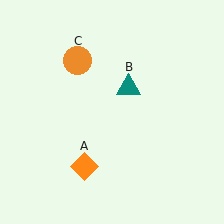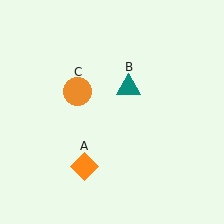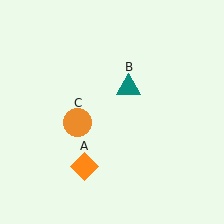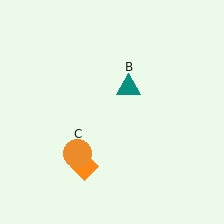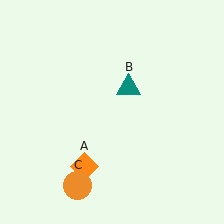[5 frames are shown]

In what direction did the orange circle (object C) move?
The orange circle (object C) moved down.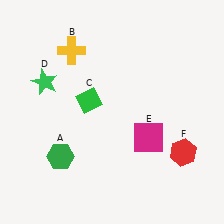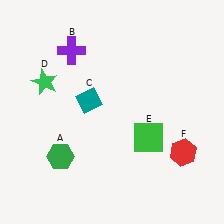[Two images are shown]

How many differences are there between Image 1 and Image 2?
There are 3 differences between the two images.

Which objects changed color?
B changed from yellow to purple. C changed from green to teal. E changed from magenta to green.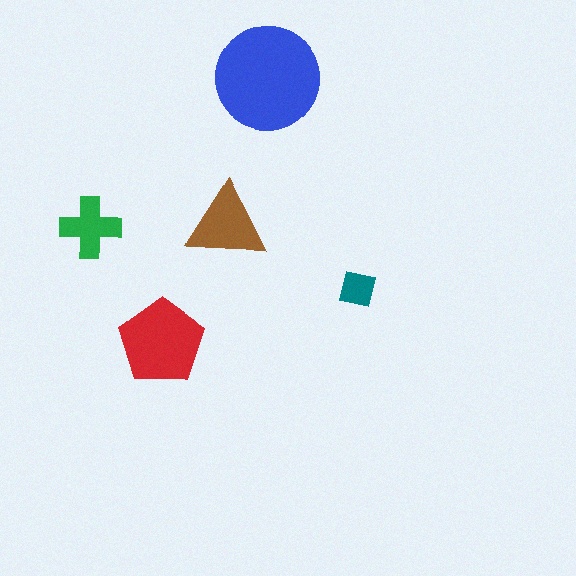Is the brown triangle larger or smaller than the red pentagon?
Smaller.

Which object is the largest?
The blue circle.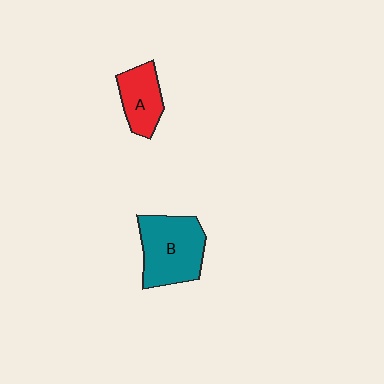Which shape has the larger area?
Shape B (teal).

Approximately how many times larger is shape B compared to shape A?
Approximately 1.6 times.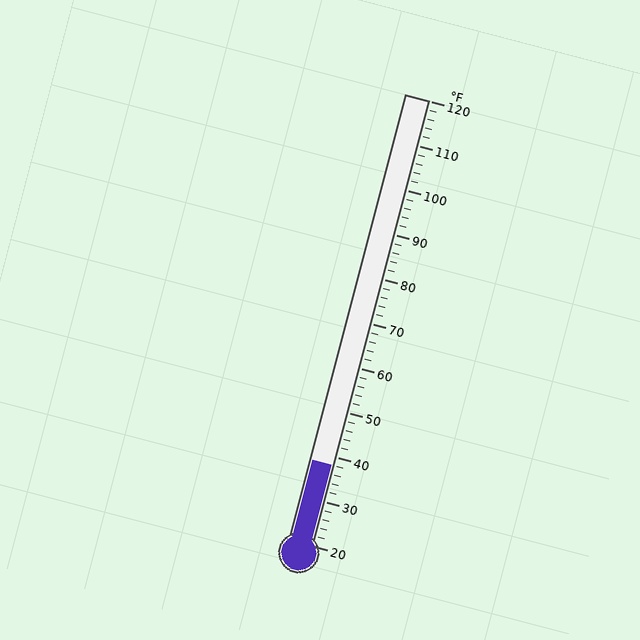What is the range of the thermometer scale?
The thermometer scale ranges from 20°F to 120°F.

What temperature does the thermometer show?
The thermometer shows approximately 38°F.